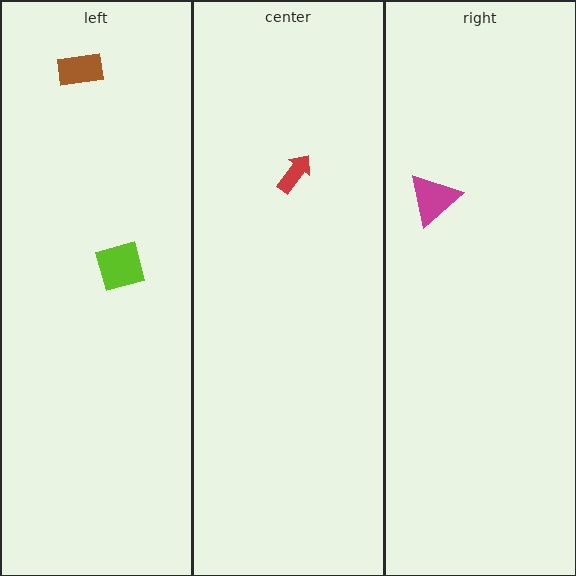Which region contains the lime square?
The left region.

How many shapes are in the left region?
2.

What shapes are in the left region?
The lime square, the brown rectangle.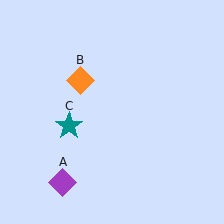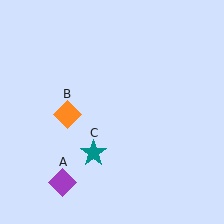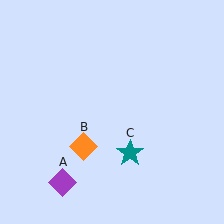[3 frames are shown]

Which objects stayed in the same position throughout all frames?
Purple diamond (object A) remained stationary.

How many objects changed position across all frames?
2 objects changed position: orange diamond (object B), teal star (object C).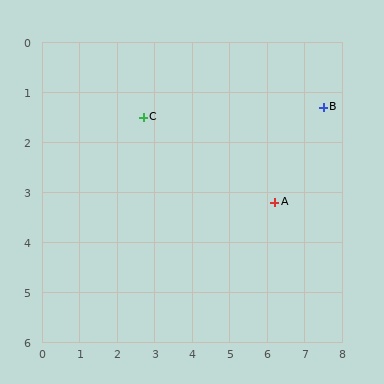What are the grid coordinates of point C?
Point C is at approximately (2.7, 1.5).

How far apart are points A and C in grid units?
Points A and C are about 3.9 grid units apart.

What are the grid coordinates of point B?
Point B is at approximately (7.5, 1.3).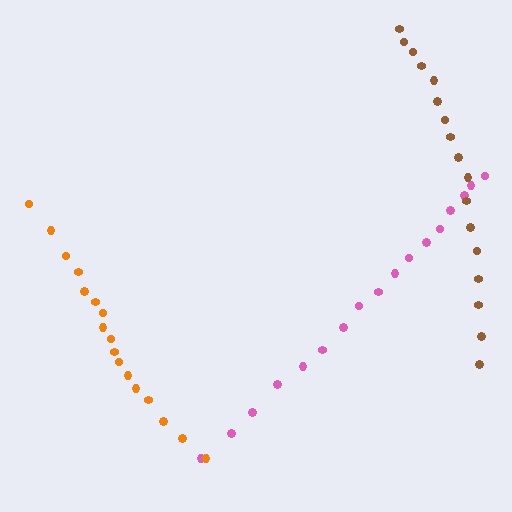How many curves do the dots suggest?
There are 3 distinct paths.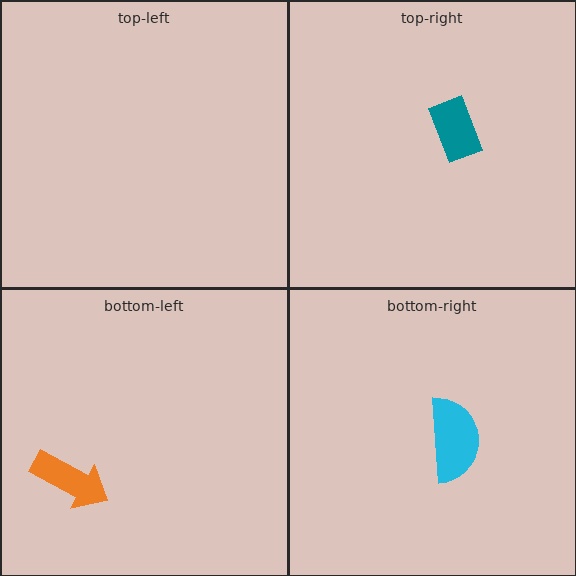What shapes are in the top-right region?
The teal rectangle.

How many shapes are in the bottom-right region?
1.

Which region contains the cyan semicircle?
The bottom-right region.